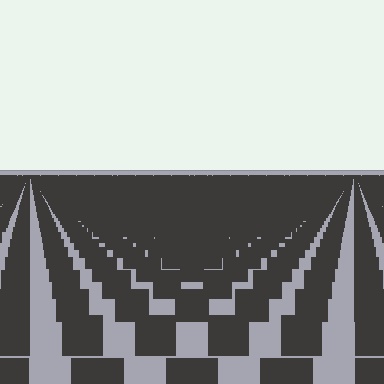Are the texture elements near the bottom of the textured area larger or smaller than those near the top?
Larger. Near the bottom, elements are closer to the viewer and appear at a bigger on-screen size.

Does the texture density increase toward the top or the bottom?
Density increases toward the top.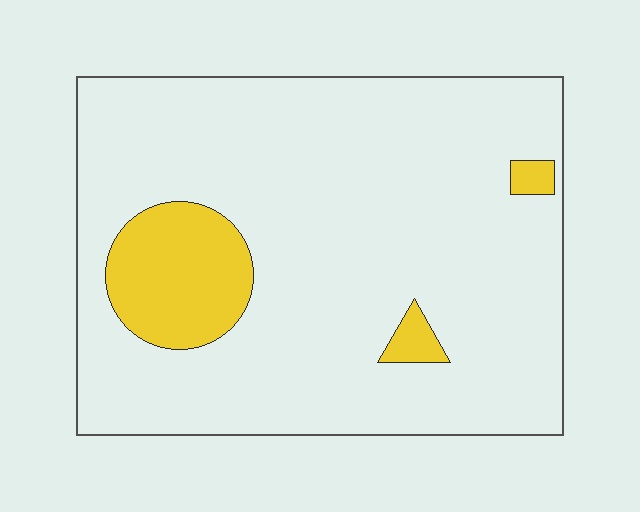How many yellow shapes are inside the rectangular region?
3.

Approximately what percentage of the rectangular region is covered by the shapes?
Approximately 10%.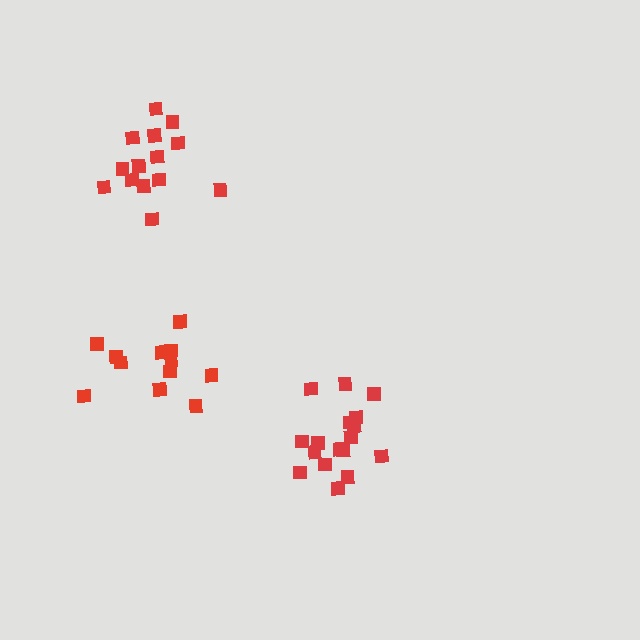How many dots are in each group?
Group 1: 17 dots, Group 2: 14 dots, Group 3: 12 dots (43 total).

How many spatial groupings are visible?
There are 3 spatial groupings.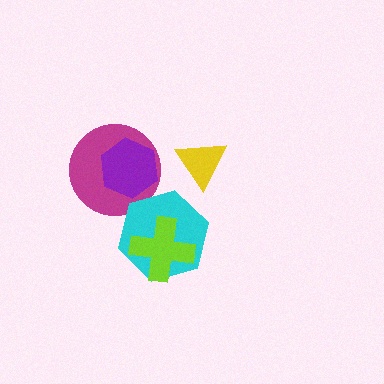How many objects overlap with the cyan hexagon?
2 objects overlap with the cyan hexagon.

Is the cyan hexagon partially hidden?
Yes, it is partially covered by another shape.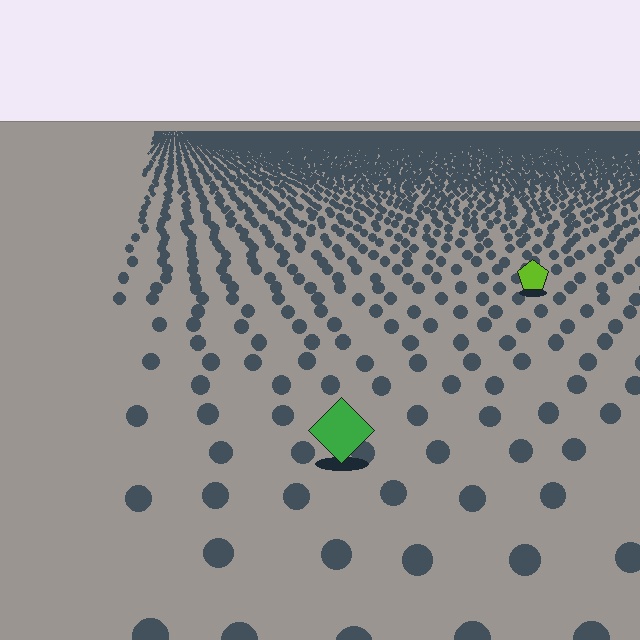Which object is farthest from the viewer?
The lime pentagon is farthest from the viewer. It appears smaller and the ground texture around it is denser.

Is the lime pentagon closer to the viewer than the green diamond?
No. The green diamond is closer — you can tell from the texture gradient: the ground texture is coarser near it.